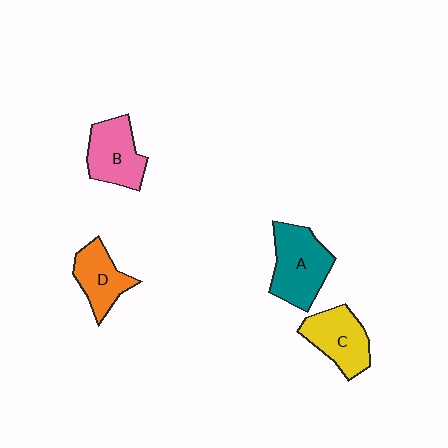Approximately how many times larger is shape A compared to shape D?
Approximately 1.4 times.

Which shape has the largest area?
Shape A (teal).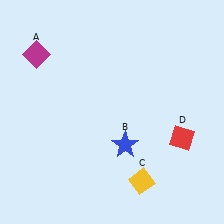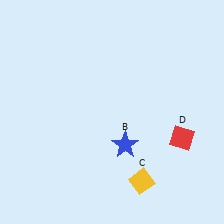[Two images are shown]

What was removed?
The magenta diamond (A) was removed in Image 2.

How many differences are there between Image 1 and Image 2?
There is 1 difference between the two images.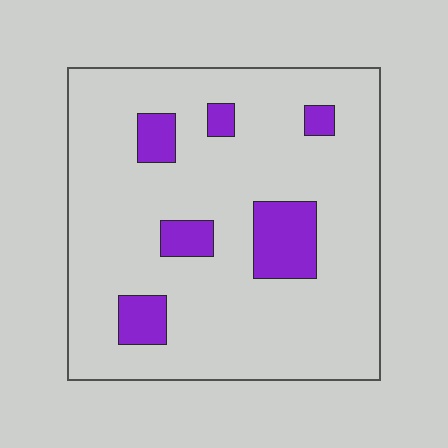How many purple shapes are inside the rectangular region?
6.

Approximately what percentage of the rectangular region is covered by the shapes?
Approximately 15%.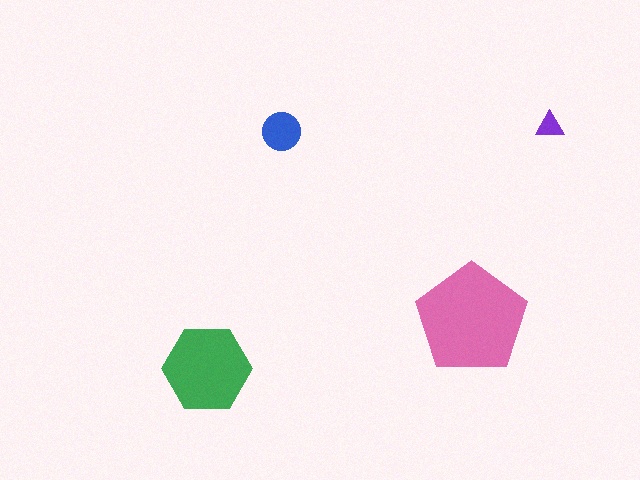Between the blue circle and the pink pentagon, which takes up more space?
The pink pentagon.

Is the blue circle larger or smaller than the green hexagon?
Smaller.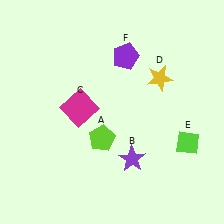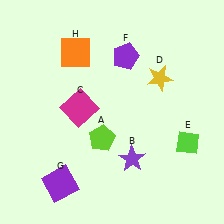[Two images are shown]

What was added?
A purple square (G), an orange square (H) were added in Image 2.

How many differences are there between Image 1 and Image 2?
There are 2 differences between the two images.